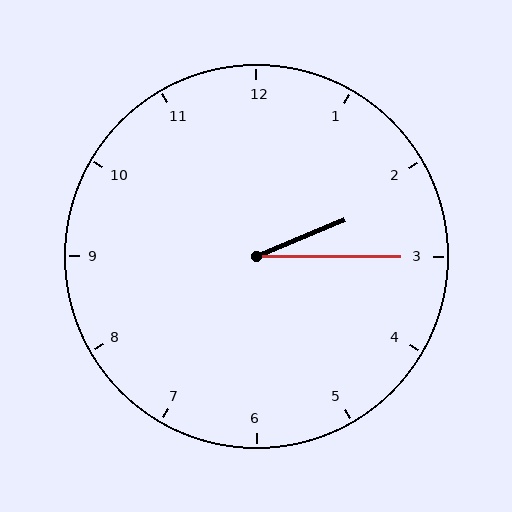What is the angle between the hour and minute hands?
Approximately 22 degrees.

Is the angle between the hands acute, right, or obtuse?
It is acute.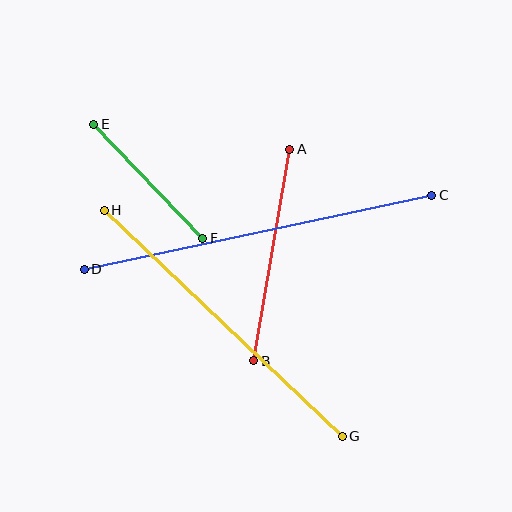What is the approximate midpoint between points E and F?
The midpoint is at approximately (148, 181) pixels.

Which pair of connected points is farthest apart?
Points C and D are farthest apart.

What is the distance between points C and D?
The distance is approximately 356 pixels.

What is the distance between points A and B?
The distance is approximately 214 pixels.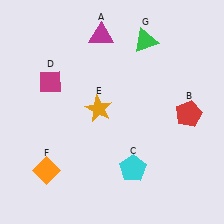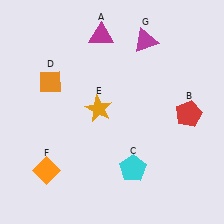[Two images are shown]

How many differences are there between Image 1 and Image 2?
There are 2 differences between the two images.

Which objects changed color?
D changed from magenta to orange. G changed from green to magenta.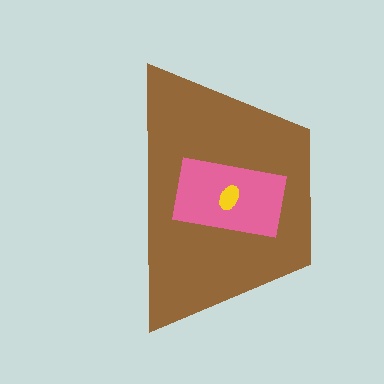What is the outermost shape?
The brown trapezoid.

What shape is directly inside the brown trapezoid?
The pink rectangle.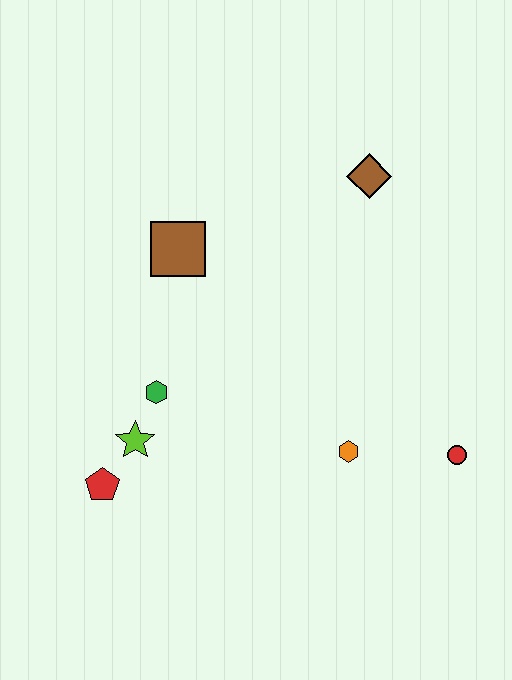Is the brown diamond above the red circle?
Yes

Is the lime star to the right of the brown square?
No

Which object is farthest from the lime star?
The brown diamond is farthest from the lime star.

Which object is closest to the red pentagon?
The lime star is closest to the red pentagon.